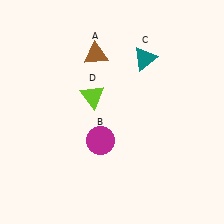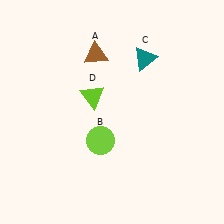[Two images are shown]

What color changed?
The circle (B) changed from magenta in Image 1 to lime in Image 2.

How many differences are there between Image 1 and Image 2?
There is 1 difference between the two images.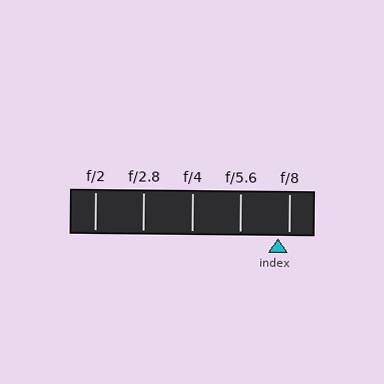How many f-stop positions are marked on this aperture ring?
There are 5 f-stop positions marked.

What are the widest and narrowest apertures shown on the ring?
The widest aperture shown is f/2 and the narrowest is f/8.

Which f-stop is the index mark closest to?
The index mark is closest to f/8.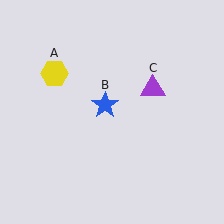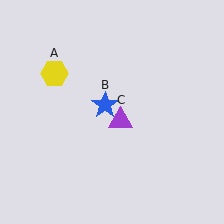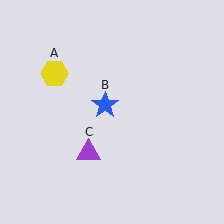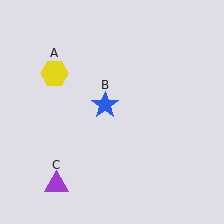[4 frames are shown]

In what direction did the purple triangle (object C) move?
The purple triangle (object C) moved down and to the left.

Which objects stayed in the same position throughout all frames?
Yellow hexagon (object A) and blue star (object B) remained stationary.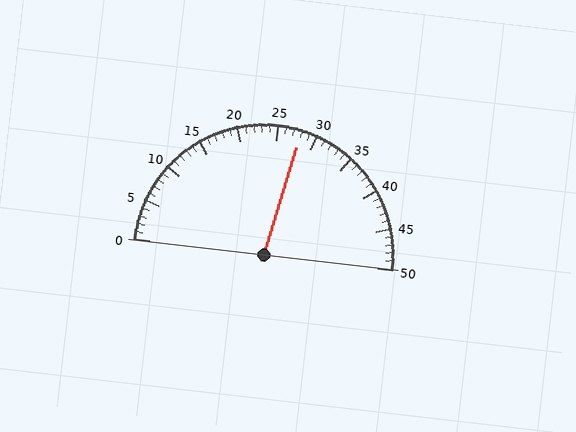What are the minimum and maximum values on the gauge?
The gauge ranges from 0 to 50.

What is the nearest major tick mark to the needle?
The nearest major tick mark is 30.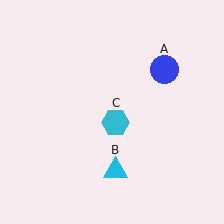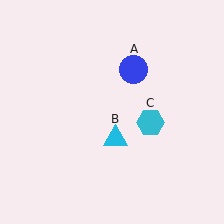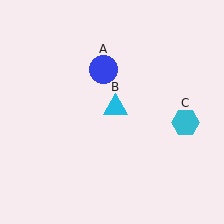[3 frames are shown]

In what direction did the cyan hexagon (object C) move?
The cyan hexagon (object C) moved right.